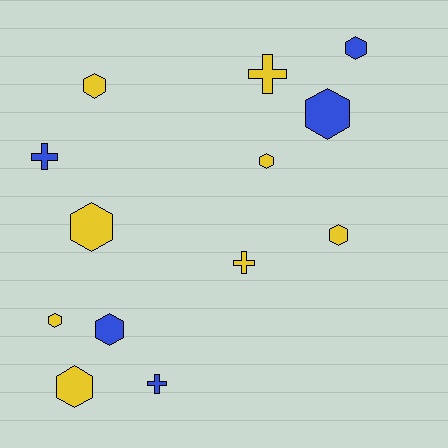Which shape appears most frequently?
Hexagon, with 9 objects.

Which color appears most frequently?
Yellow, with 8 objects.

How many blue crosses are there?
There are 2 blue crosses.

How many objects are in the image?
There are 13 objects.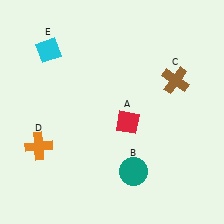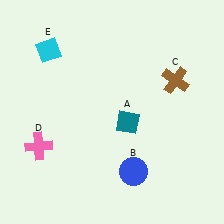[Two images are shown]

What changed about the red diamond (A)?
In Image 1, A is red. In Image 2, it changed to teal.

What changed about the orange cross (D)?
In Image 1, D is orange. In Image 2, it changed to pink.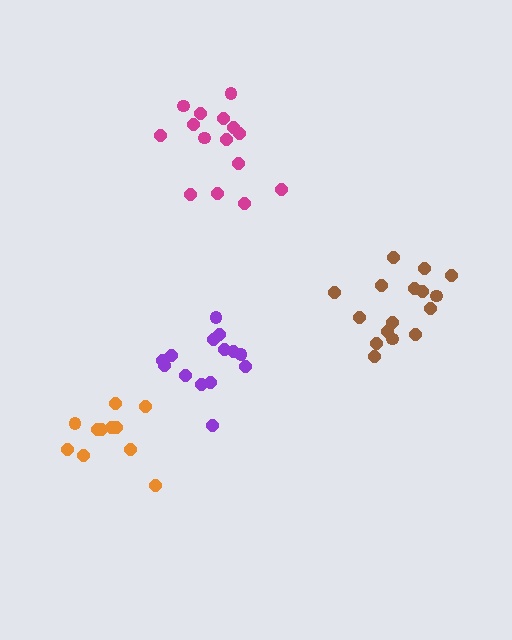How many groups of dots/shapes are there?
There are 4 groups.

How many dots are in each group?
Group 1: 14 dots, Group 2: 15 dots, Group 3: 11 dots, Group 4: 16 dots (56 total).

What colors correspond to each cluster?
The clusters are colored: purple, magenta, orange, brown.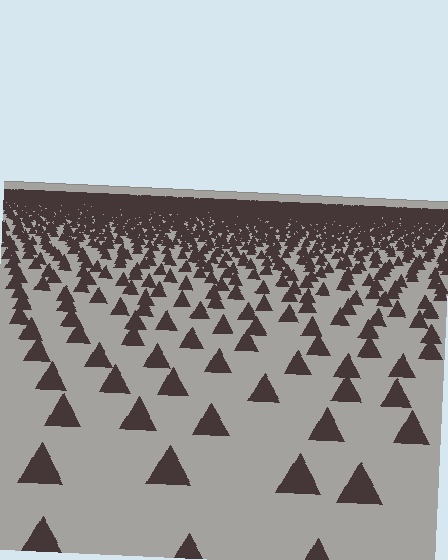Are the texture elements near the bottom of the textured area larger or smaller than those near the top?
Larger. Near the bottom, elements are closer to the viewer and appear at a bigger on-screen size.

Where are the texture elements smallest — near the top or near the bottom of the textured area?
Near the top.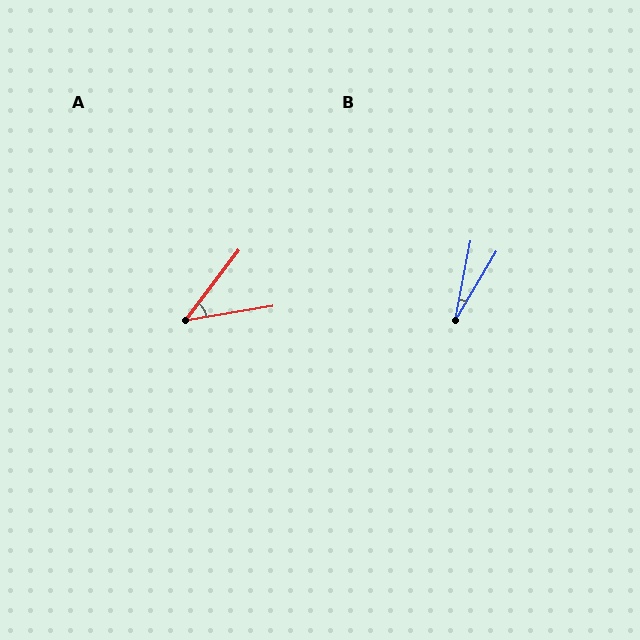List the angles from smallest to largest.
B (20°), A (43°).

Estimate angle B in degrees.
Approximately 20 degrees.